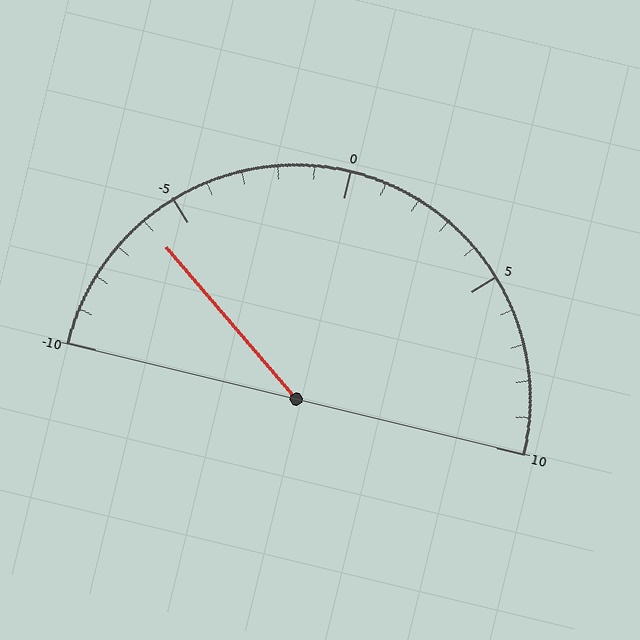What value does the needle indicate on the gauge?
The needle indicates approximately -6.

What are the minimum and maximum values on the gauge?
The gauge ranges from -10 to 10.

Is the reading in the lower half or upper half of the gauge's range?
The reading is in the lower half of the range (-10 to 10).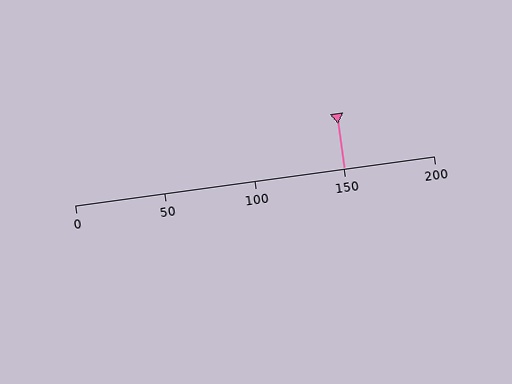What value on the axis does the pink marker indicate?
The marker indicates approximately 150.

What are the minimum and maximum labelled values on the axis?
The axis runs from 0 to 200.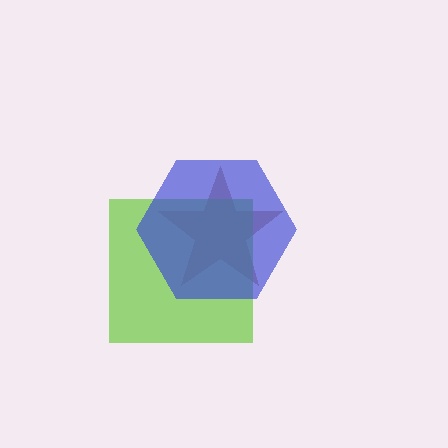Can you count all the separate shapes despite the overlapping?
Yes, there are 3 separate shapes.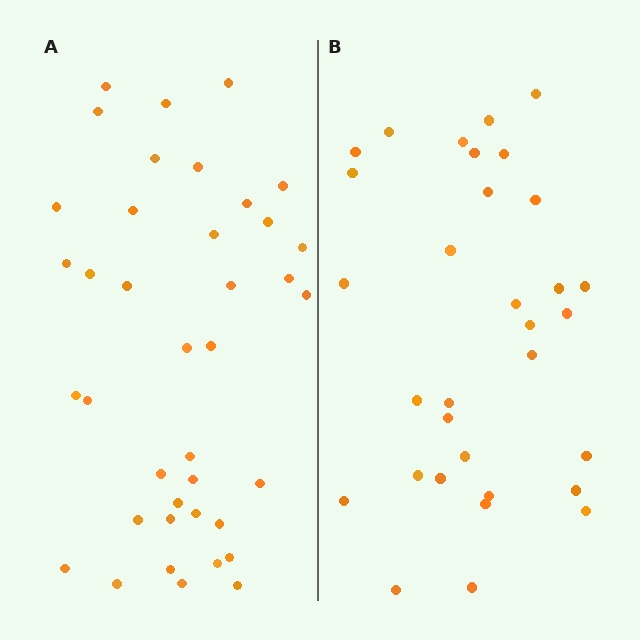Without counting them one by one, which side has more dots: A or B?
Region A (the left region) has more dots.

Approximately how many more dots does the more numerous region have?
Region A has roughly 8 or so more dots than region B.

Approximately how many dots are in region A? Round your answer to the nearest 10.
About 40 dots. (The exact count is 39, which rounds to 40.)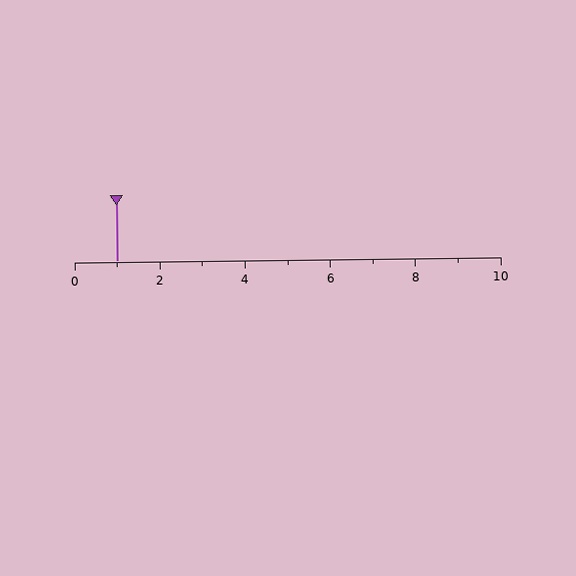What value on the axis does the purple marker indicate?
The marker indicates approximately 1.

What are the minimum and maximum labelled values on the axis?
The axis runs from 0 to 10.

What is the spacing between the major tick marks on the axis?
The major ticks are spaced 2 apart.